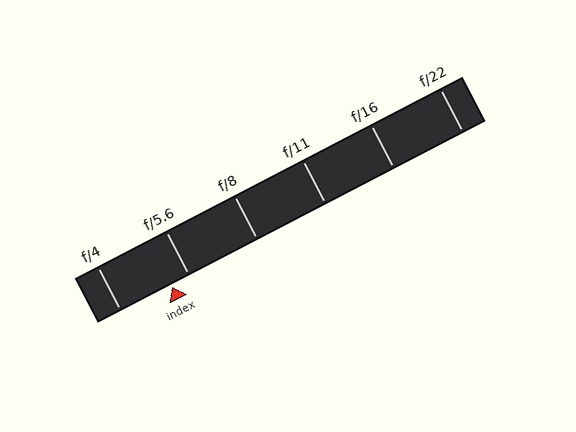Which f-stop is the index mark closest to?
The index mark is closest to f/5.6.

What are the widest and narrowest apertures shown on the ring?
The widest aperture shown is f/4 and the narrowest is f/22.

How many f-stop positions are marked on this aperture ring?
There are 6 f-stop positions marked.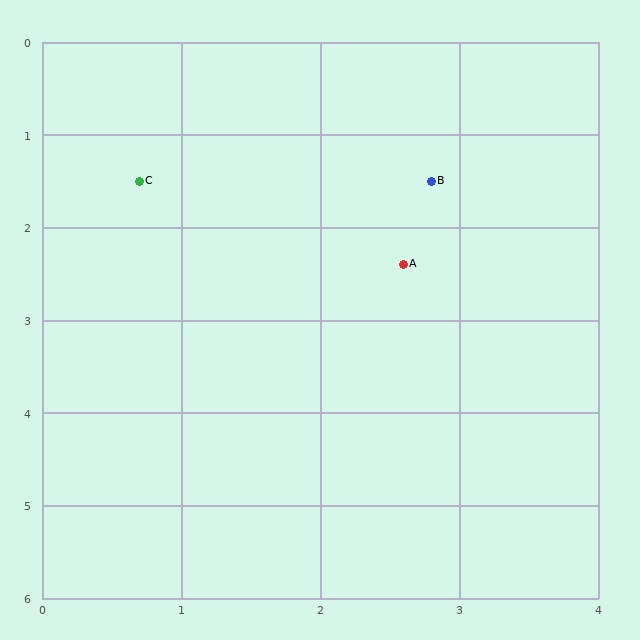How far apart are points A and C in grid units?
Points A and C are about 2.1 grid units apart.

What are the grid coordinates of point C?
Point C is at approximately (0.7, 1.5).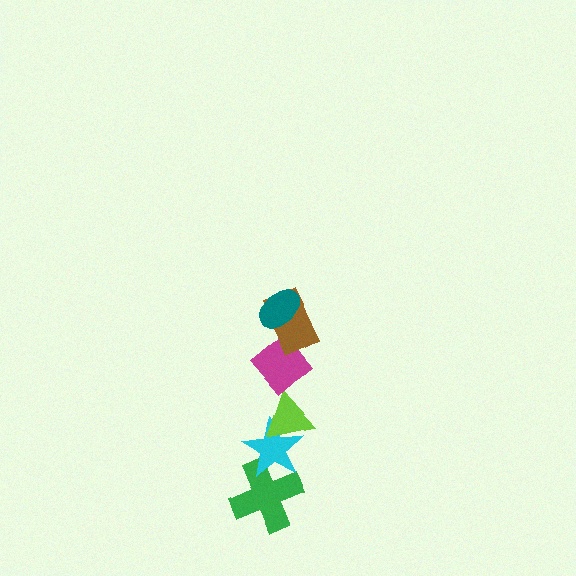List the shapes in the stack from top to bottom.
From top to bottom: the teal ellipse, the brown rectangle, the magenta diamond, the lime triangle, the cyan star, the green cross.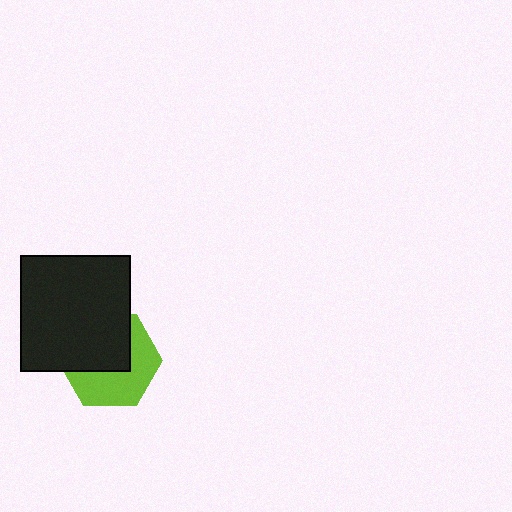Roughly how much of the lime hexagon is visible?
About half of it is visible (roughly 50%).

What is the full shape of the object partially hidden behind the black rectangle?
The partially hidden object is a lime hexagon.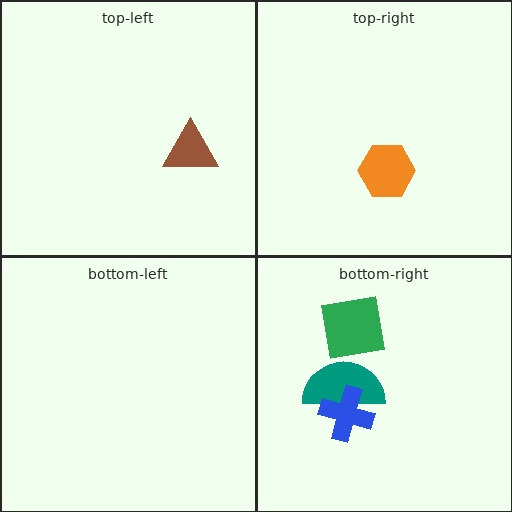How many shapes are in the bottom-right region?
3.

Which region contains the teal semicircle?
The bottom-right region.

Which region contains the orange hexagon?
The top-right region.